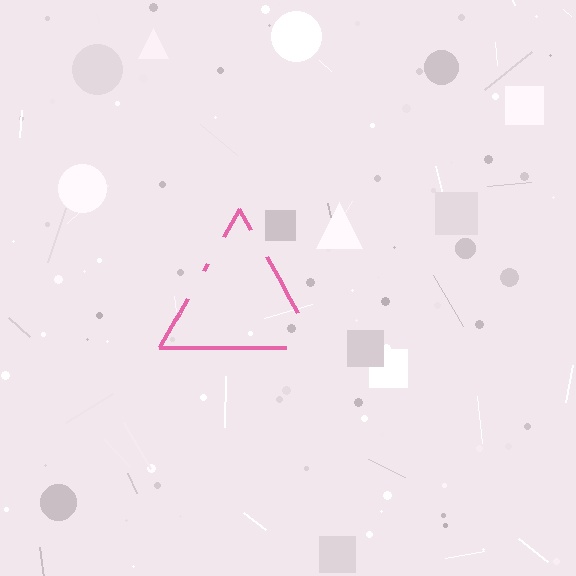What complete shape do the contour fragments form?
The contour fragments form a triangle.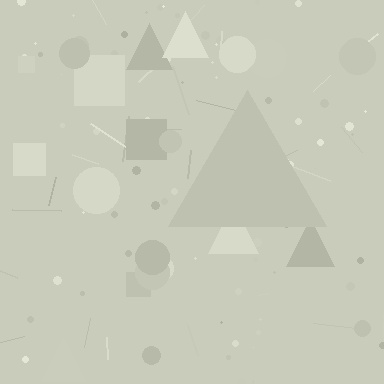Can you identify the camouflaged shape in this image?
The camouflaged shape is a triangle.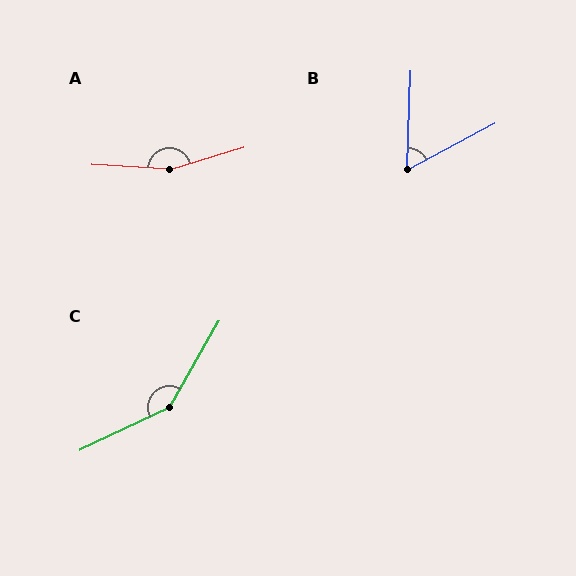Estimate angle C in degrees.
Approximately 145 degrees.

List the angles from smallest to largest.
B (60°), C (145°), A (160°).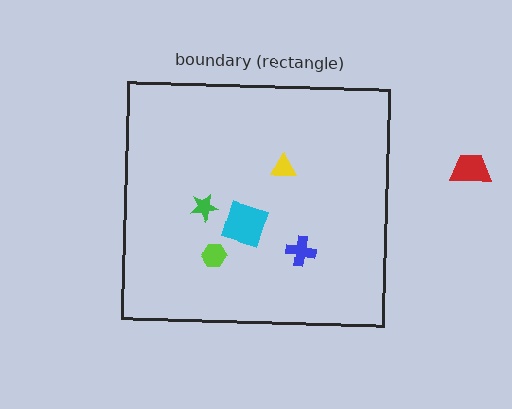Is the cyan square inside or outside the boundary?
Inside.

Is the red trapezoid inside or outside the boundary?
Outside.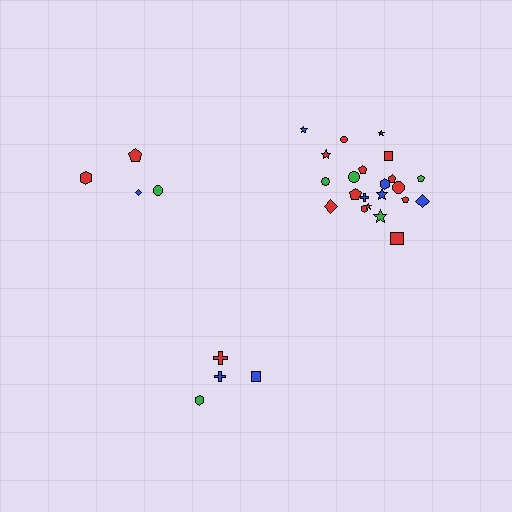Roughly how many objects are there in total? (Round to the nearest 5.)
Roughly 30 objects in total.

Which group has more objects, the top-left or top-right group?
The top-right group.